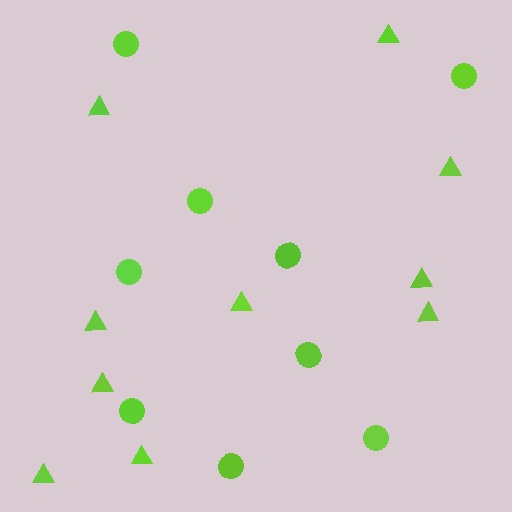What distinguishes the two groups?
There are 2 groups: one group of circles (9) and one group of triangles (10).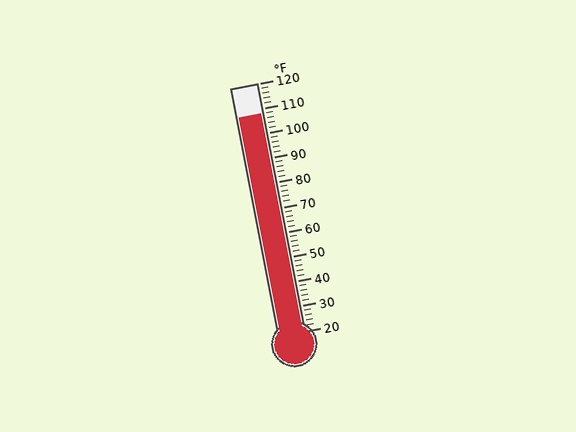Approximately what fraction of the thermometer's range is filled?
The thermometer is filled to approximately 90% of its range.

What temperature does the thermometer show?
The thermometer shows approximately 108°F.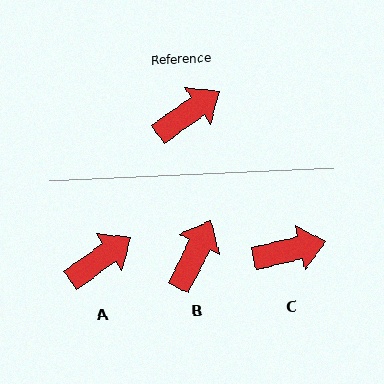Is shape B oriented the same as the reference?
No, it is off by about 28 degrees.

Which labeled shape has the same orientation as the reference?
A.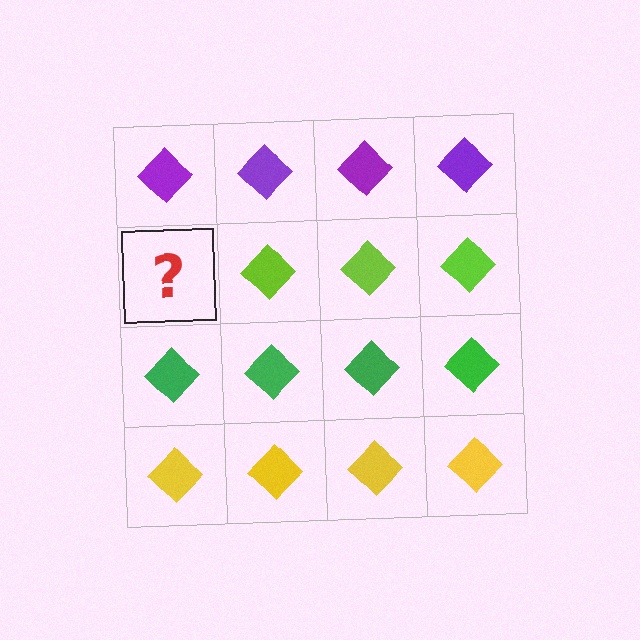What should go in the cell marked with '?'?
The missing cell should contain a lime diamond.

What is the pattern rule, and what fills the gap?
The rule is that each row has a consistent color. The gap should be filled with a lime diamond.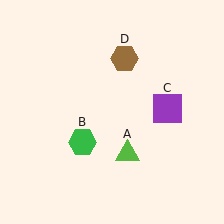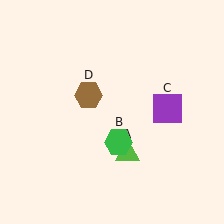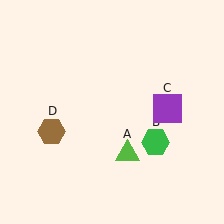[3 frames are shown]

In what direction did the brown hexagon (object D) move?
The brown hexagon (object D) moved down and to the left.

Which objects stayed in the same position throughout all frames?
Lime triangle (object A) and purple square (object C) remained stationary.